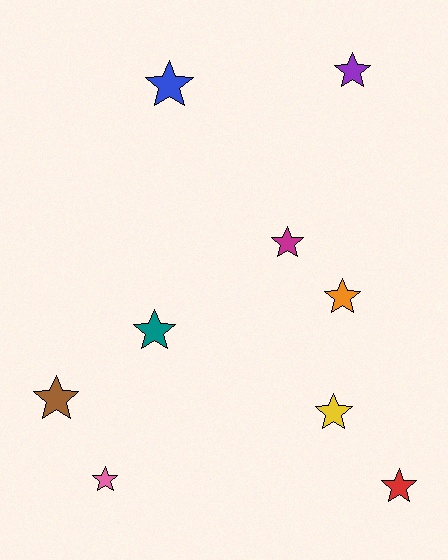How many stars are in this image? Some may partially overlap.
There are 9 stars.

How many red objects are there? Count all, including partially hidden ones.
There is 1 red object.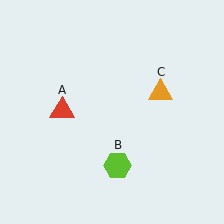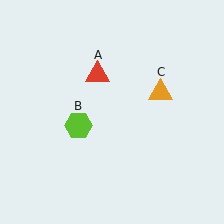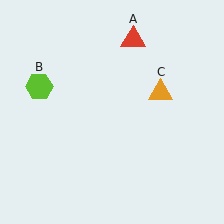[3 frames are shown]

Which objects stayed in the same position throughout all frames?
Orange triangle (object C) remained stationary.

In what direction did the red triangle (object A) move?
The red triangle (object A) moved up and to the right.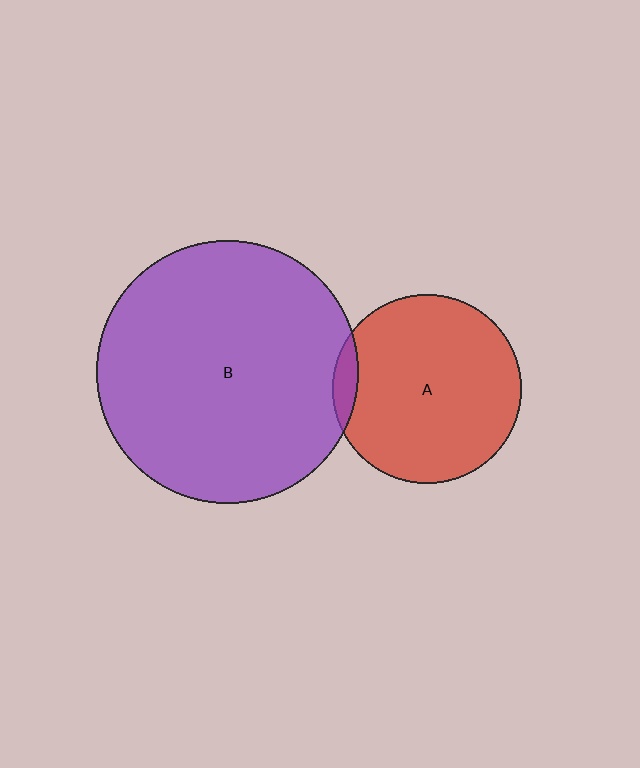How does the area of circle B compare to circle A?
Approximately 1.9 times.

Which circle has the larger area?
Circle B (purple).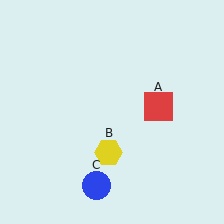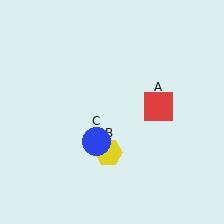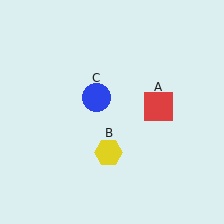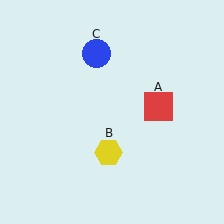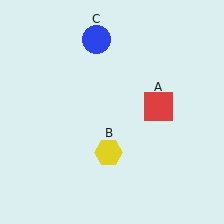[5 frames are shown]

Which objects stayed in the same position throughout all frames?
Red square (object A) and yellow hexagon (object B) remained stationary.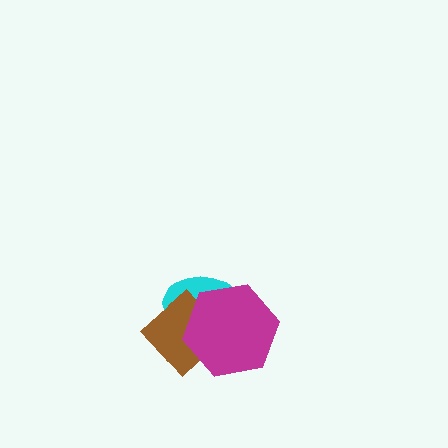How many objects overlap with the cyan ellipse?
2 objects overlap with the cyan ellipse.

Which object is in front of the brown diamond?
The magenta hexagon is in front of the brown diamond.